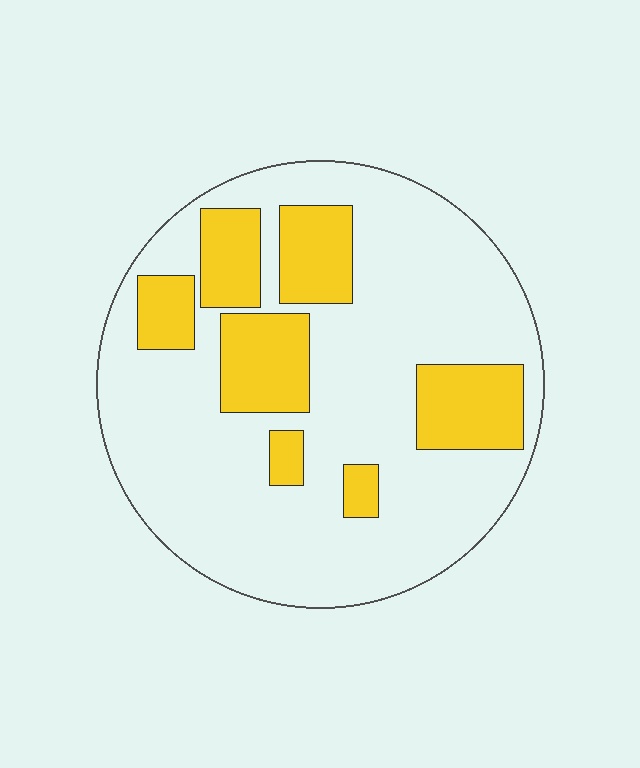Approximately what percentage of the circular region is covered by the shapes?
Approximately 25%.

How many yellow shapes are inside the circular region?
7.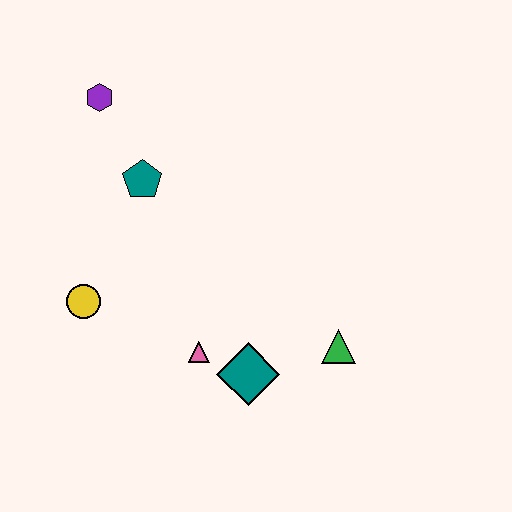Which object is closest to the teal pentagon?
The purple hexagon is closest to the teal pentagon.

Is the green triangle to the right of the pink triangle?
Yes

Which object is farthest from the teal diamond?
The purple hexagon is farthest from the teal diamond.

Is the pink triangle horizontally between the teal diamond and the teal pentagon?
Yes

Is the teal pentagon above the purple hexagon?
No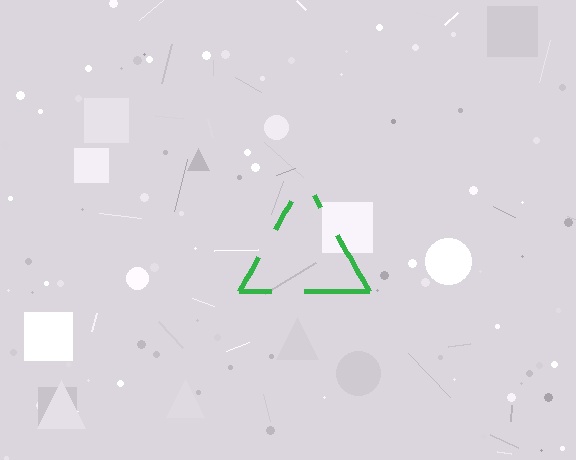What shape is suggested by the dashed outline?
The dashed outline suggests a triangle.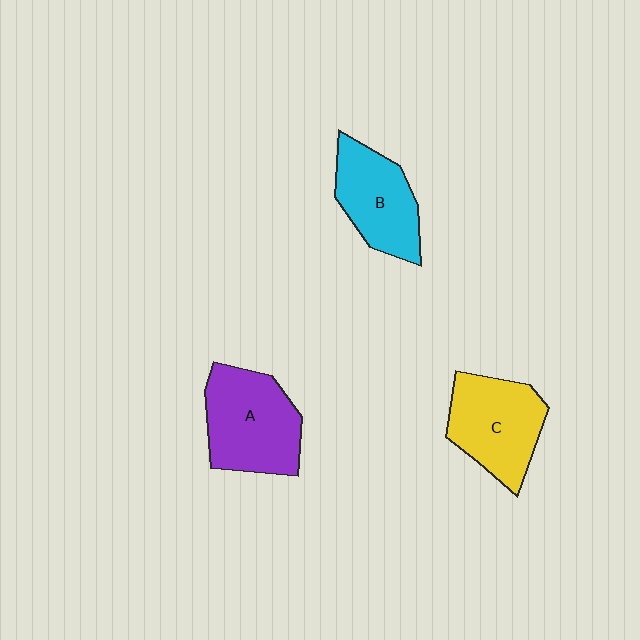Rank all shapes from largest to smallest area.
From largest to smallest: A (purple), C (yellow), B (cyan).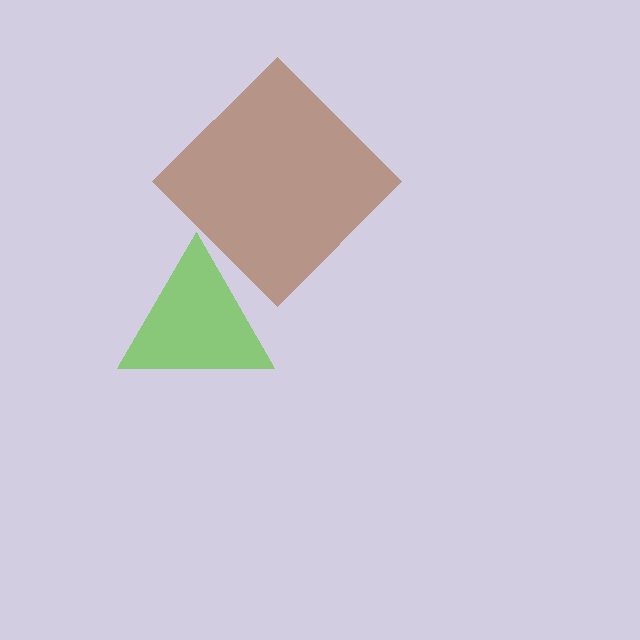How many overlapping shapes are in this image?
There are 2 overlapping shapes in the image.